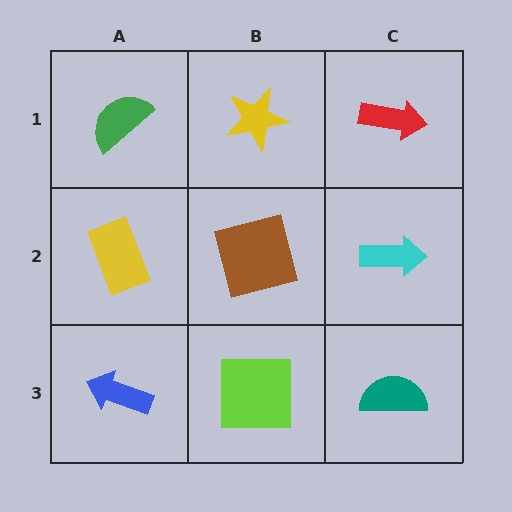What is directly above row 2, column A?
A green semicircle.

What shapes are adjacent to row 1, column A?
A yellow rectangle (row 2, column A), a yellow star (row 1, column B).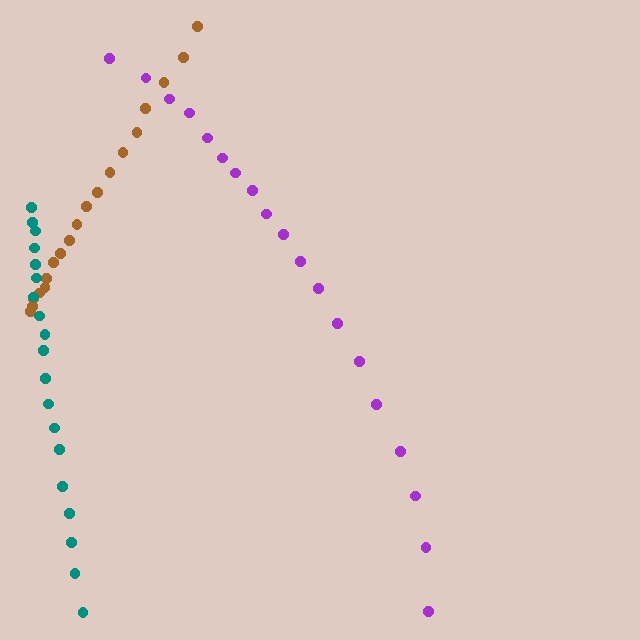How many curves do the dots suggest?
There are 3 distinct paths.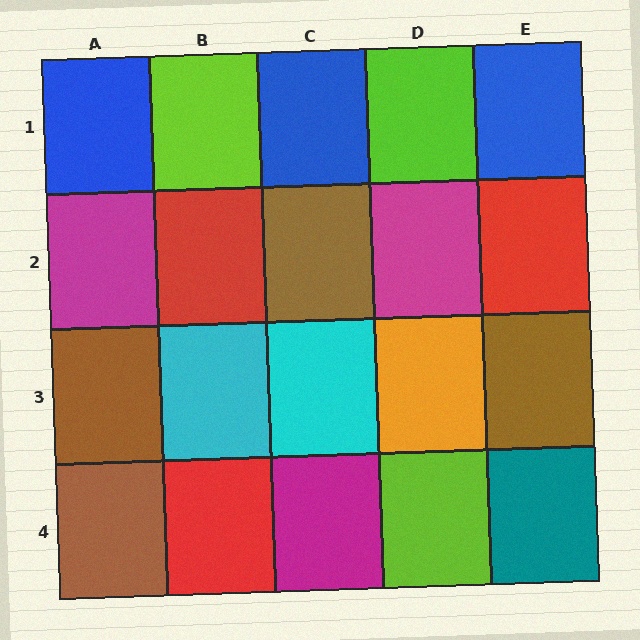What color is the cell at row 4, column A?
Brown.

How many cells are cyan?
2 cells are cyan.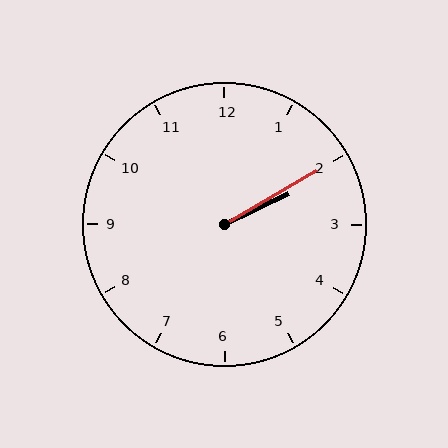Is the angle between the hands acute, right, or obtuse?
It is acute.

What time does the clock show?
2:10.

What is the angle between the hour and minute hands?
Approximately 5 degrees.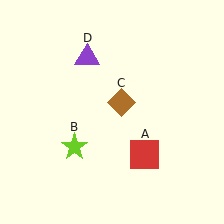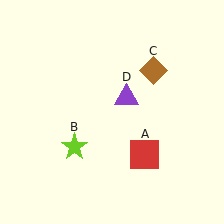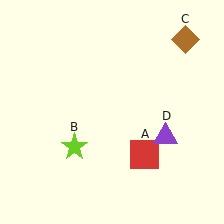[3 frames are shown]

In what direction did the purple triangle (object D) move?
The purple triangle (object D) moved down and to the right.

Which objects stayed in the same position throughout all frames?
Red square (object A) and lime star (object B) remained stationary.